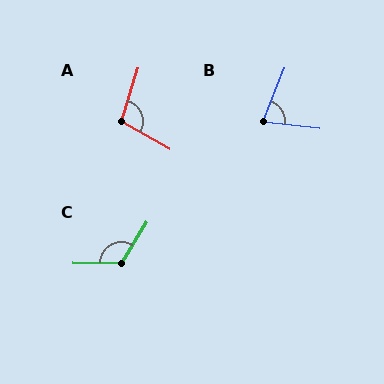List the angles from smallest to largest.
B (75°), A (103°), C (121°).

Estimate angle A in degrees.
Approximately 103 degrees.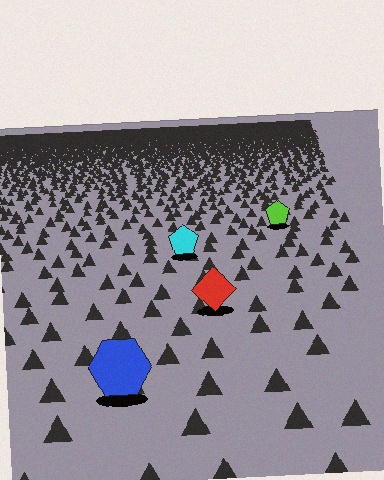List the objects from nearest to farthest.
From nearest to farthest: the blue hexagon, the red diamond, the cyan pentagon, the lime pentagon.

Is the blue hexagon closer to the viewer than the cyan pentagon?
Yes. The blue hexagon is closer — you can tell from the texture gradient: the ground texture is coarser near it.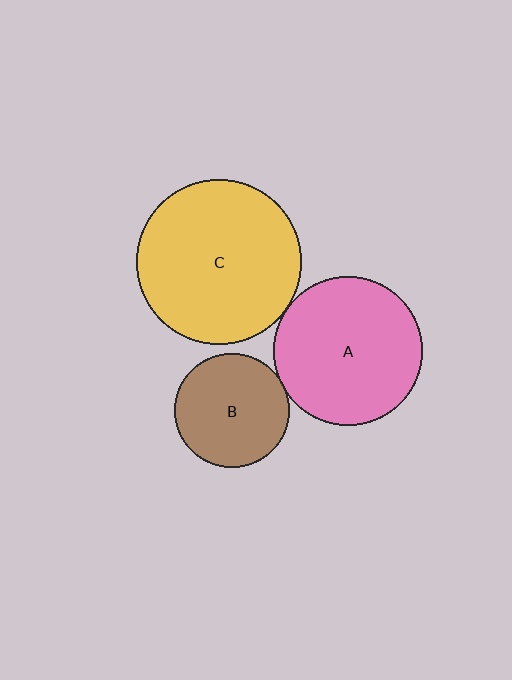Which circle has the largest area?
Circle C (yellow).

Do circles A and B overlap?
Yes.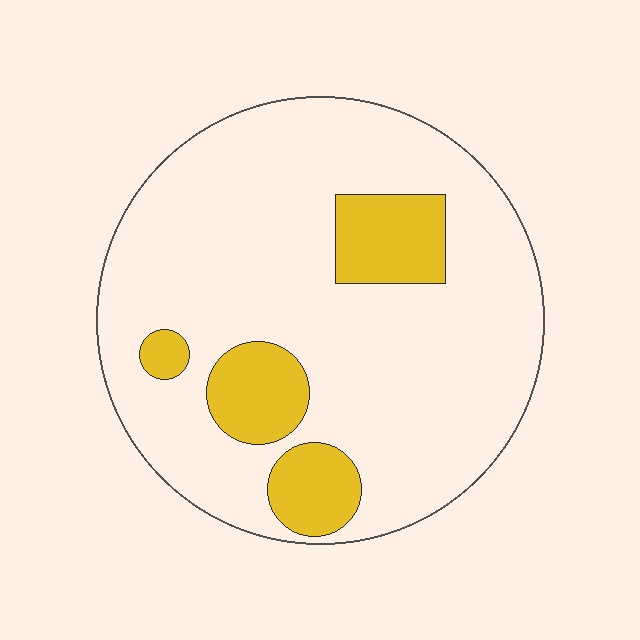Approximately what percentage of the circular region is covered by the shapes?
Approximately 15%.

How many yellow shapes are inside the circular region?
4.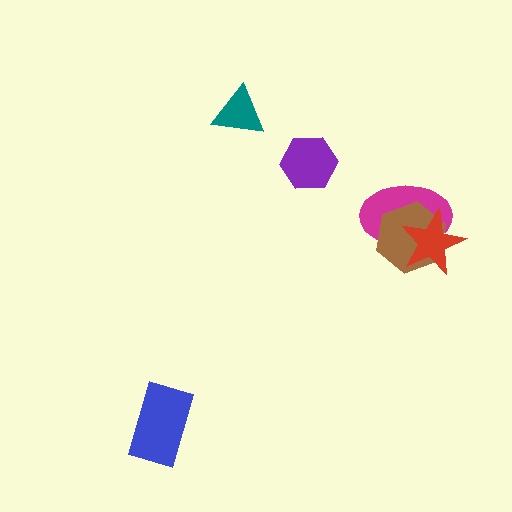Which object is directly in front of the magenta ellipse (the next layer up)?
The brown hexagon is directly in front of the magenta ellipse.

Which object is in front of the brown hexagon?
The red star is in front of the brown hexagon.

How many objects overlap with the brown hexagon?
2 objects overlap with the brown hexagon.